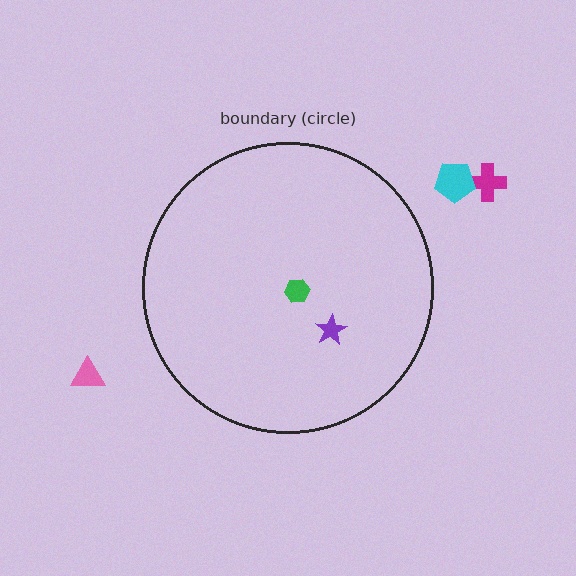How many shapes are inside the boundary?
2 inside, 3 outside.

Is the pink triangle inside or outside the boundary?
Outside.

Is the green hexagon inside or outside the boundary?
Inside.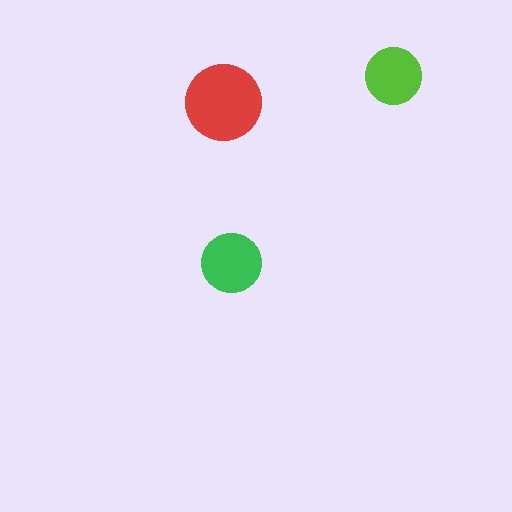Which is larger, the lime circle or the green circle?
The green one.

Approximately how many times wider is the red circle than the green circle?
About 1.5 times wider.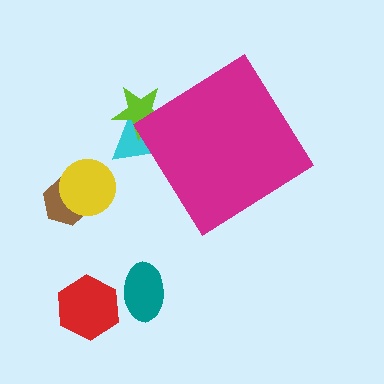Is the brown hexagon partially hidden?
No, the brown hexagon is fully visible.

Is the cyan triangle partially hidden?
Yes, the cyan triangle is partially hidden behind the magenta diamond.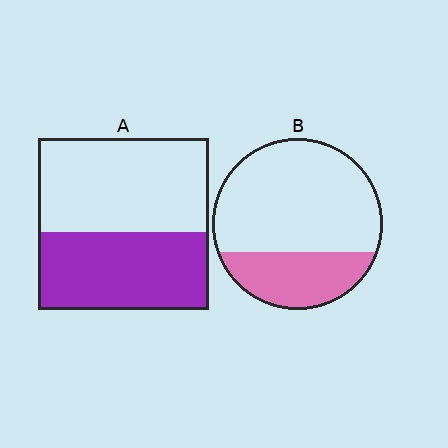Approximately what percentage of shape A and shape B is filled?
A is approximately 45% and B is approximately 30%.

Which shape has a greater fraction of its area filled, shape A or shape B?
Shape A.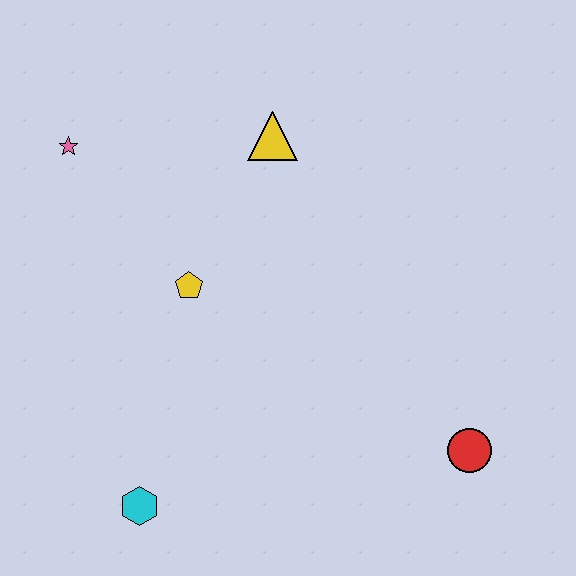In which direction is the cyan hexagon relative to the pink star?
The cyan hexagon is below the pink star.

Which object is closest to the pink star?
The yellow pentagon is closest to the pink star.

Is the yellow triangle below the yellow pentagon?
No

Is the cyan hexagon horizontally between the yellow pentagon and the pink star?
Yes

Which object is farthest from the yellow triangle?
The cyan hexagon is farthest from the yellow triangle.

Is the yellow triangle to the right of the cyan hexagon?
Yes